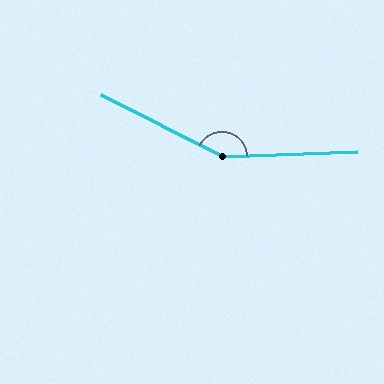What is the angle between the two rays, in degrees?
Approximately 151 degrees.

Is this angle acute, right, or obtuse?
It is obtuse.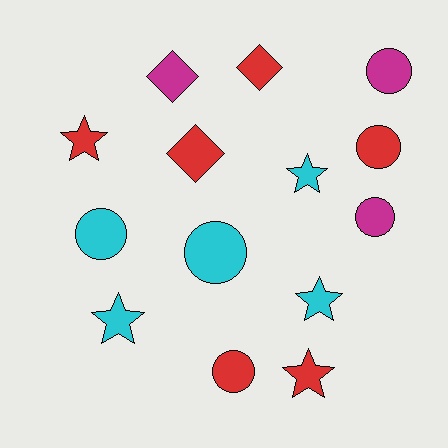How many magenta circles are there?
There are 2 magenta circles.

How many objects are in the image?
There are 14 objects.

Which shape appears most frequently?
Circle, with 6 objects.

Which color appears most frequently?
Red, with 6 objects.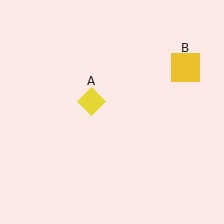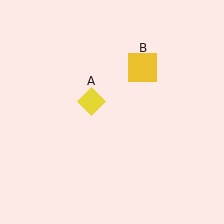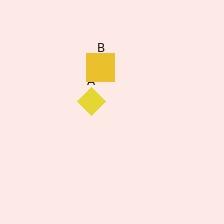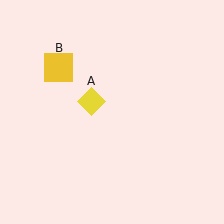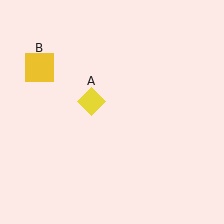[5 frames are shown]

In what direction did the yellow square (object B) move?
The yellow square (object B) moved left.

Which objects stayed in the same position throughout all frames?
Yellow diamond (object A) remained stationary.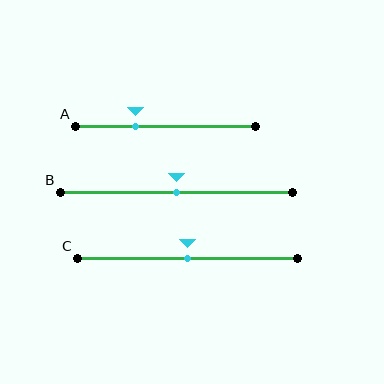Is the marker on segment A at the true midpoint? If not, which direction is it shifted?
No, the marker on segment A is shifted to the left by about 17% of the segment length.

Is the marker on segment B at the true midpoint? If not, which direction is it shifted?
Yes, the marker on segment B is at the true midpoint.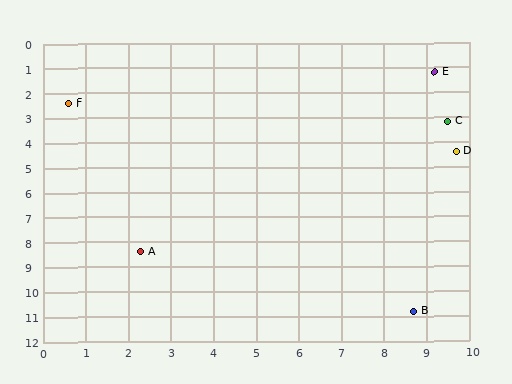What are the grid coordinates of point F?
Point F is at approximately (0.6, 2.4).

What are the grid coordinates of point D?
Point D is at approximately (9.7, 4.4).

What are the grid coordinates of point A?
Point A is at approximately (2.3, 8.4).